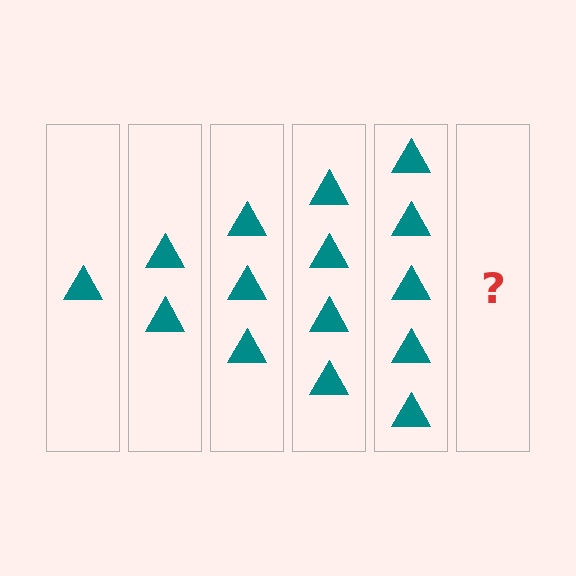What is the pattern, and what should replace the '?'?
The pattern is that each step adds one more triangle. The '?' should be 6 triangles.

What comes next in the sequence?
The next element should be 6 triangles.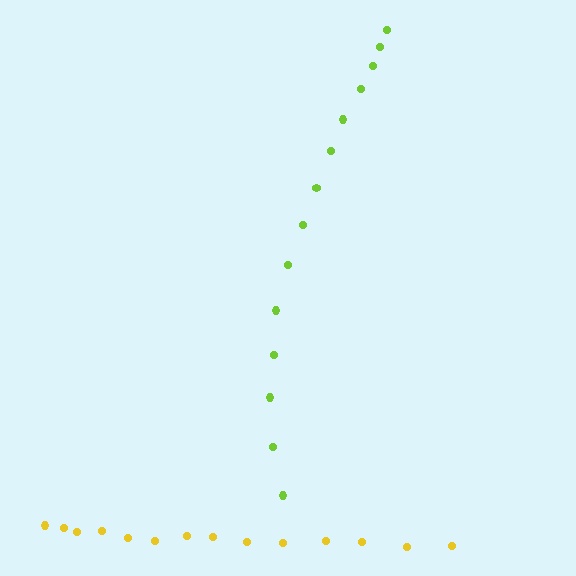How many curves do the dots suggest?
There are 2 distinct paths.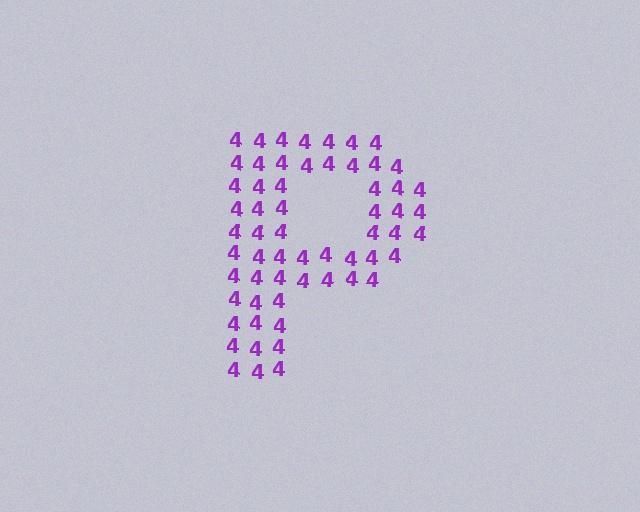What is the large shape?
The large shape is the letter P.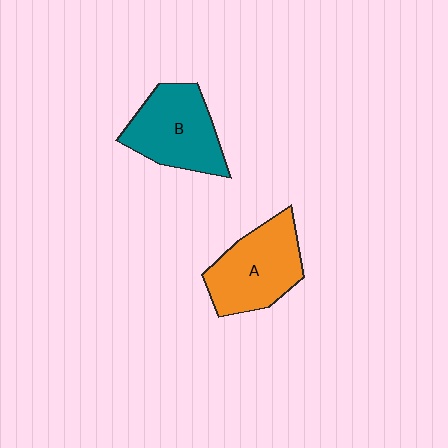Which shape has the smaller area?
Shape B (teal).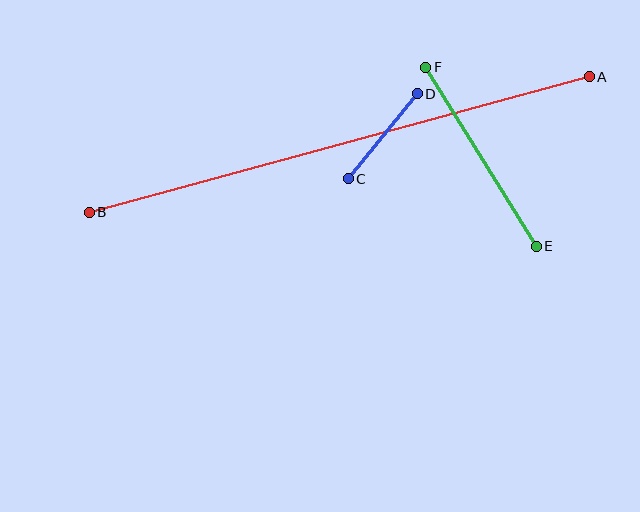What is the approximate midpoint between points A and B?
The midpoint is at approximately (339, 144) pixels.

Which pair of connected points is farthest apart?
Points A and B are farthest apart.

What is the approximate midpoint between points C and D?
The midpoint is at approximately (383, 136) pixels.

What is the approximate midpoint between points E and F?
The midpoint is at approximately (481, 157) pixels.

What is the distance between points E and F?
The distance is approximately 210 pixels.